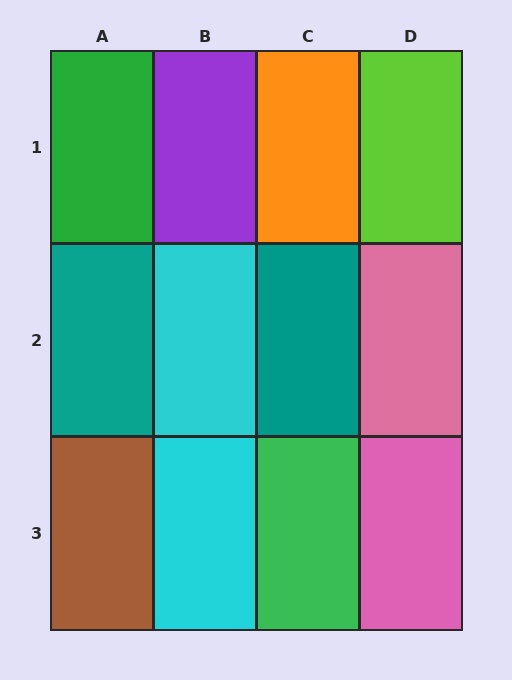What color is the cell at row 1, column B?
Purple.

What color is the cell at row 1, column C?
Orange.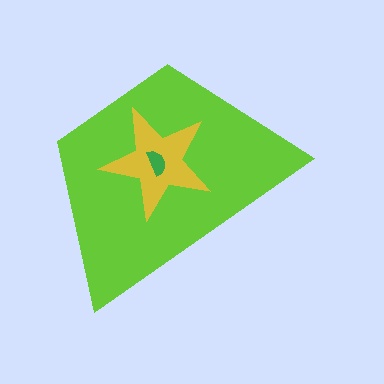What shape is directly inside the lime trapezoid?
The yellow star.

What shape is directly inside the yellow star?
The green semicircle.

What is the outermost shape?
The lime trapezoid.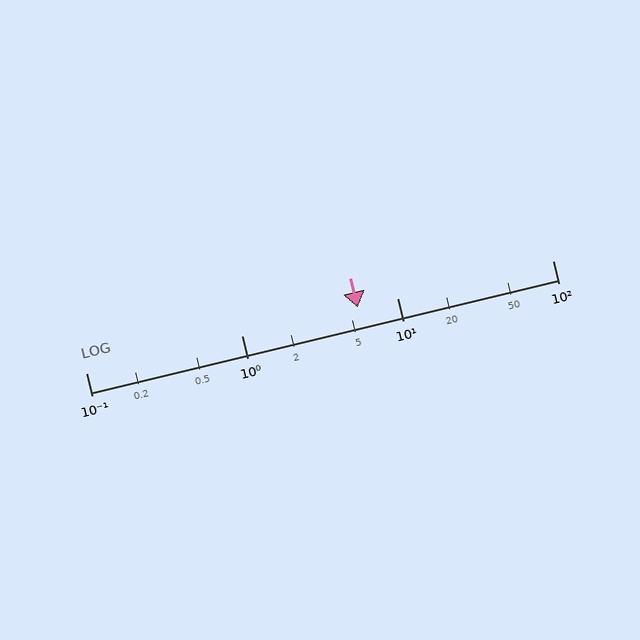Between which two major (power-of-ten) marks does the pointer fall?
The pointer is between 1 and 10.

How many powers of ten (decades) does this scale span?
The scale spans 3 decades, from 0.1 to 100.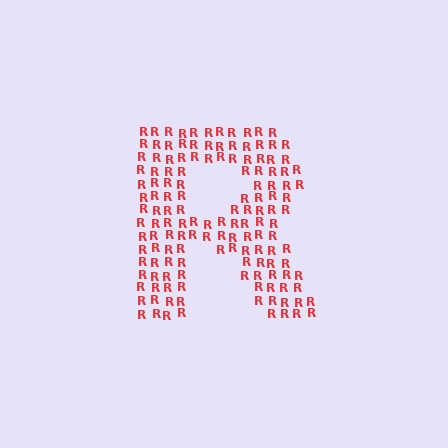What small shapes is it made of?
It is made of small letter R's.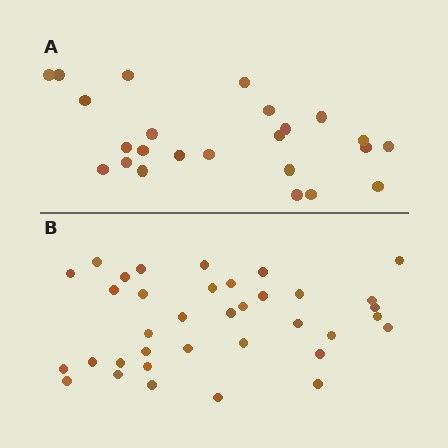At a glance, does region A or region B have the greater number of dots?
Region B (the bottom region) has more dots.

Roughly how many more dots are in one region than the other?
Region B has roughly 12 or so more dots than region A.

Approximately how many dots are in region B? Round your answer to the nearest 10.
About 40 dots. (The exact count is 36, which rounds to 40.)